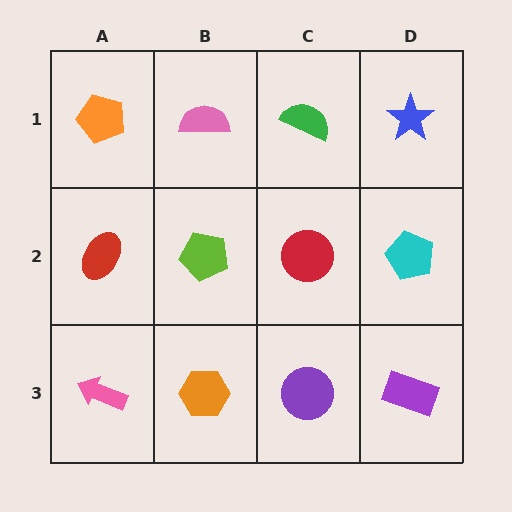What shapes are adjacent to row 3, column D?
A cyan pentagon (row 2, column D), a purple circle (row 3, column C).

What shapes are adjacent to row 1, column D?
A cyan pentagon (row 2, column D), a green semicircle (row 1, column C).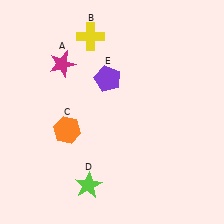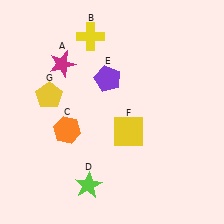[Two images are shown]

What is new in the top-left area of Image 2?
A yellow pentagon (G) was added in the top-left area of Image 2.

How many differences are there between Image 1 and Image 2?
There are 2 differences between the two images.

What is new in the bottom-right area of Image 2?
A yellow square (F) was added in the bottom-right area of Image 2.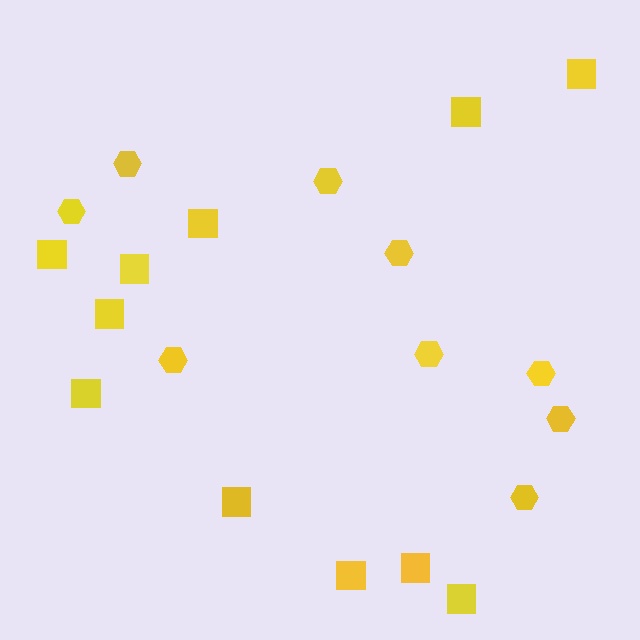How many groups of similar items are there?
There are 2 groups: one group of hexagons (9) and one group of squares (11).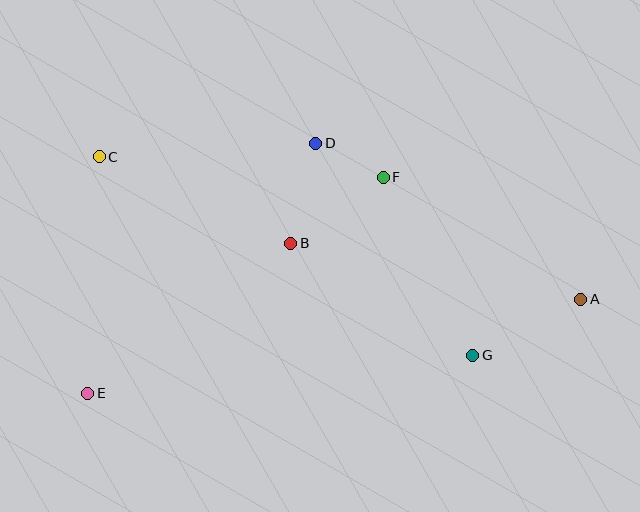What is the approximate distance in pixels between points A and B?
The distance between A and B is approximately 296 pixels.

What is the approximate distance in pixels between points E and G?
The distance between E and G is approximately 387 pixels.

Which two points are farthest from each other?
Points A and C are farthest from each other.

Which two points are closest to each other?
Points D and F are closest to each other.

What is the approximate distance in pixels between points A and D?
The distance between A and D is approximately 308 pixels.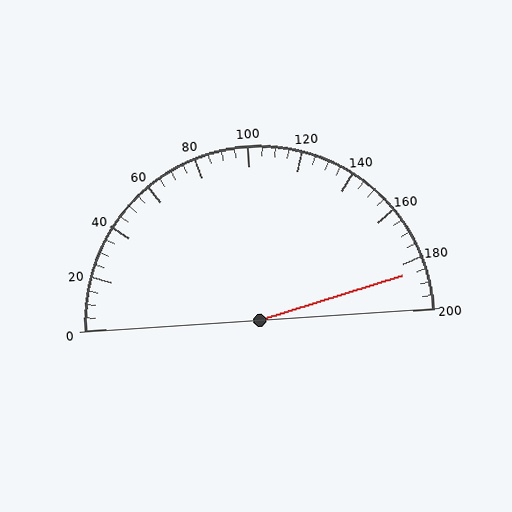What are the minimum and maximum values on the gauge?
The gauge ranges from 0 to 200.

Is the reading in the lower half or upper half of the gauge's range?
The reading is in the upper half of the range (0 to 200).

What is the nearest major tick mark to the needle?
The nearest major tick mark is 180.